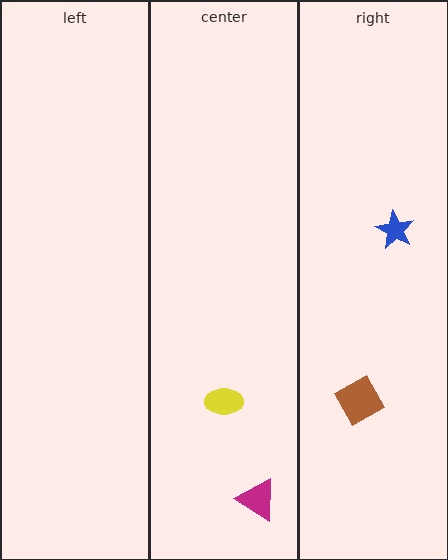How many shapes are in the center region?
2.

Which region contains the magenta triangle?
The center region.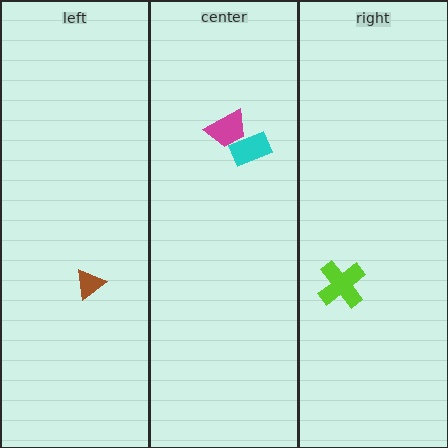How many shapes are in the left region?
1.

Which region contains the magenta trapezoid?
The center region.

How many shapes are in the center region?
2.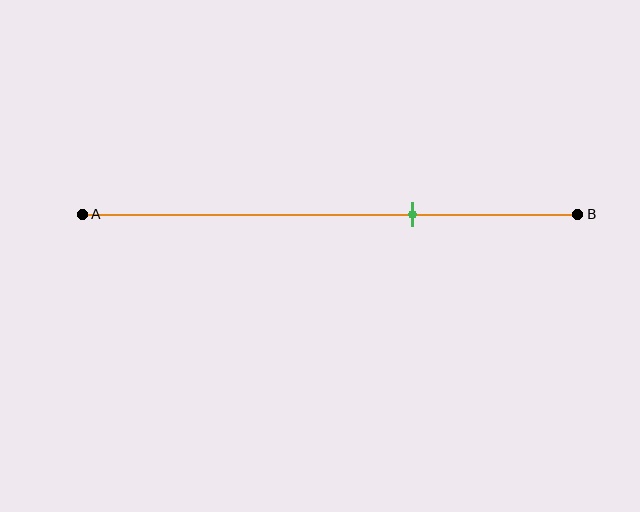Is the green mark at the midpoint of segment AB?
No, the mark is at about 65% from A, not at the 50% midpoint.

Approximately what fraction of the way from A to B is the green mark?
The green mark is approximately 65% of the way from A to B.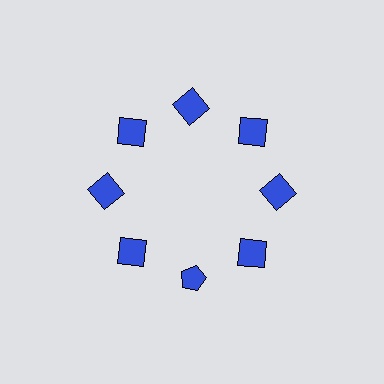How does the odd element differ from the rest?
It has a different shape: pentagon instead of square.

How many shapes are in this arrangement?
There are 8 shapes arranged in a ring pattern.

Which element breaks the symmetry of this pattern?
The blue pentagon at roughly the 6 o'clock position breaks the symmetry. All other shapes are blue squares.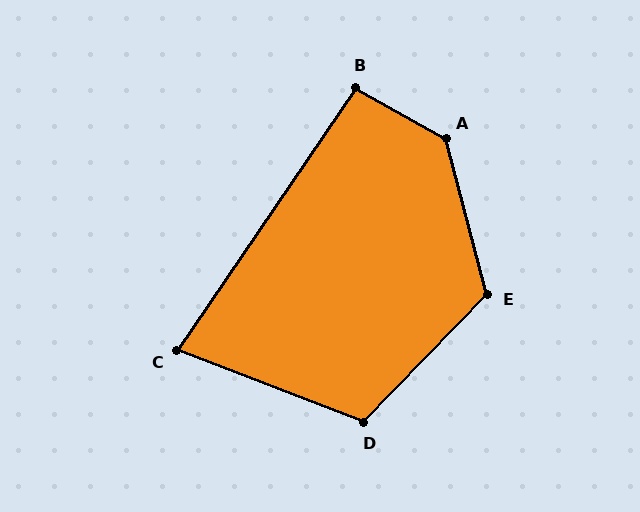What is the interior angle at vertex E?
Approximately 121 degrees (obtuse).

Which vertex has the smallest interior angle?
C, at approximately 77 degrees.